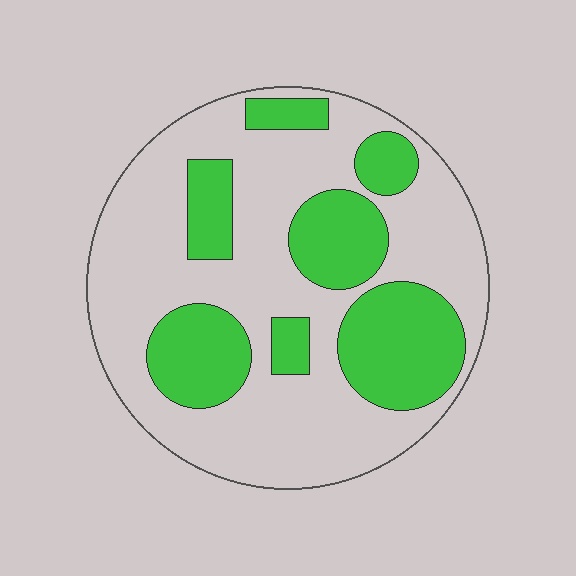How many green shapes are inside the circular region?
7.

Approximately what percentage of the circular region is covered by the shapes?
Approximately 35%.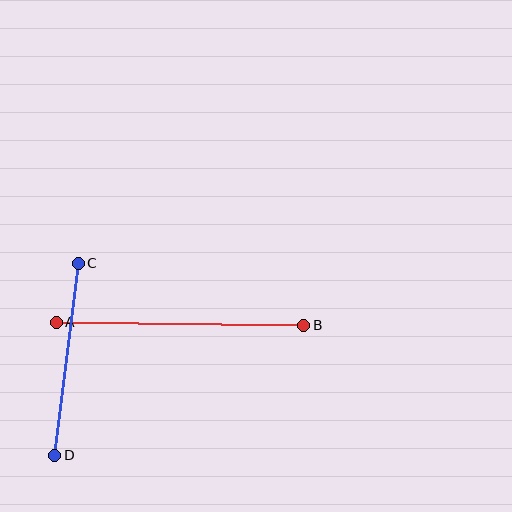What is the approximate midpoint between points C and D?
The midpoint is at approximately (67, 359) pixels.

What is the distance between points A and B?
The distance is approximately 247 pixels.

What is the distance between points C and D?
The distance is approximately 193 pixels.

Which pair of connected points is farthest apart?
Points A and B are farthest apart.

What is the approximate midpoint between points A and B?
The midpoint is at approximately (180, 324) pixels.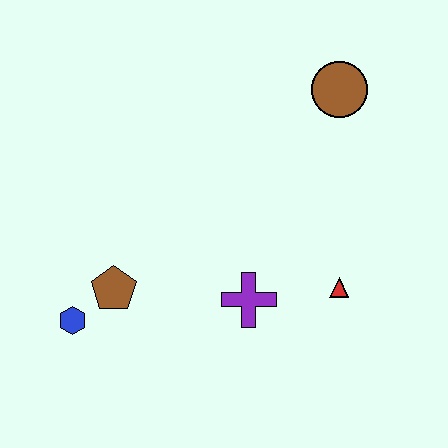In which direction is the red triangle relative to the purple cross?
The red triangle is to the right of the purple cross.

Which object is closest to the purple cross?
The red triangle is closest to the purple cross.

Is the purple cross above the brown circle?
No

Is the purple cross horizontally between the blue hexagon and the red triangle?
Yes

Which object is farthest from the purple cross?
The brown circle is farthest from the purple cross.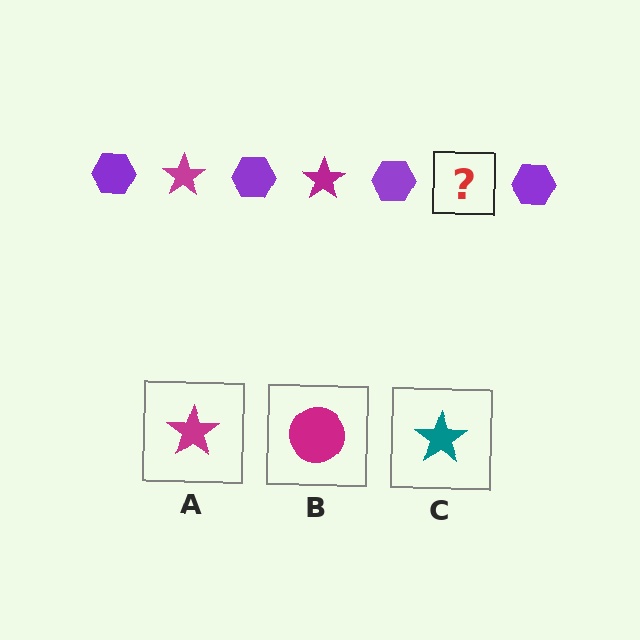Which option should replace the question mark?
Option A.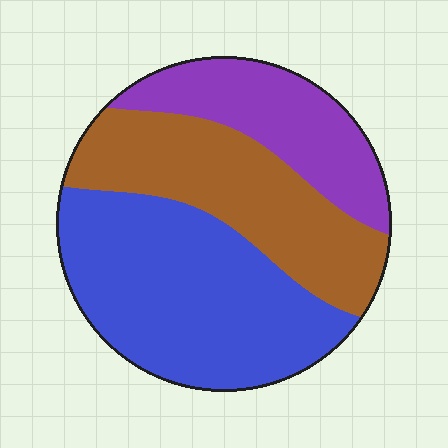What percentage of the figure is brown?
Brown covers 33% of the figure.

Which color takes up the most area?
Blue, at roughly 45%.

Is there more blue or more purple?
Blue.